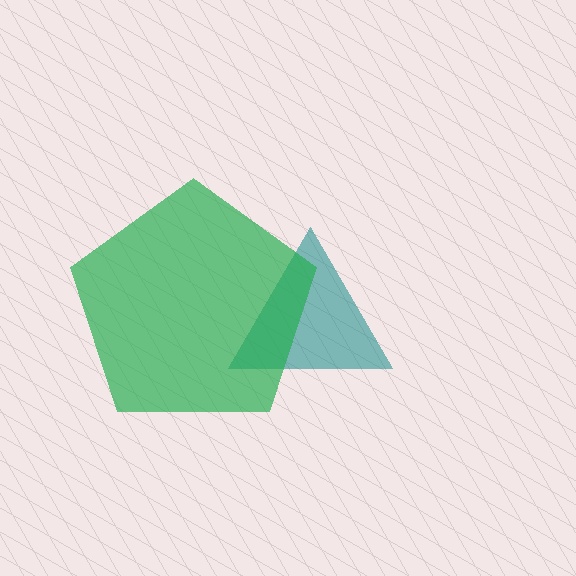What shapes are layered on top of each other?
The layered shapes are: a teal triangle, a green pentagon.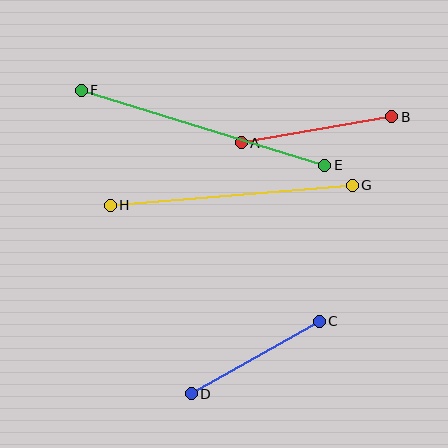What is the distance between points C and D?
The distance is approximately 147 pixels.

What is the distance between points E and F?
The distance is approximately 255 pixels.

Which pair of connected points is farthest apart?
Points E and F are farthest apart.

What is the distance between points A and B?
The distance is approximately 153 pixels.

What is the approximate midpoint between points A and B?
The midpoint is at approximately (317, 130) pixels.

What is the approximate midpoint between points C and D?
The midpoint is at approximately (255, 357) pixels.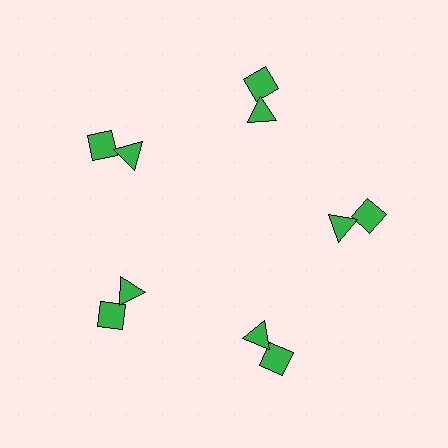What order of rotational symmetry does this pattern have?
This pattern has 5-fold rotational symmetry.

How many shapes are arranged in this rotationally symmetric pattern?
There are 10 shapes, arranged in 5 groups of 2.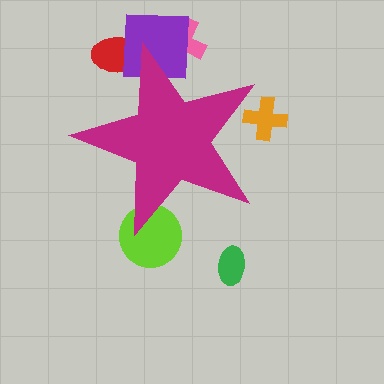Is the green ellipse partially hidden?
No, the green ellipse is fully visible.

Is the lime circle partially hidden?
Yes, the lime circle is partially hidden behind the magenta star.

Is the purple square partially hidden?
Yes, the purple square is partially hidden behind the magenta star.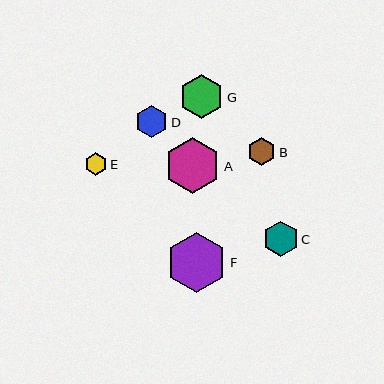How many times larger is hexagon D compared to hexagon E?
Hexagon D is approximately 1.4 times the size of hexagon E.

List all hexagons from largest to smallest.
From largest to smallest: F, A, G, C, D, B, E.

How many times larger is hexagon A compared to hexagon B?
Hexagon A is approximately 2.0 times the size of hexagon B.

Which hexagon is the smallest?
Hexagon E is the smallest with a size of approximately 23 pixels.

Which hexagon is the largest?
Hexagon F is the largest with a size of approximately 60 pixels.